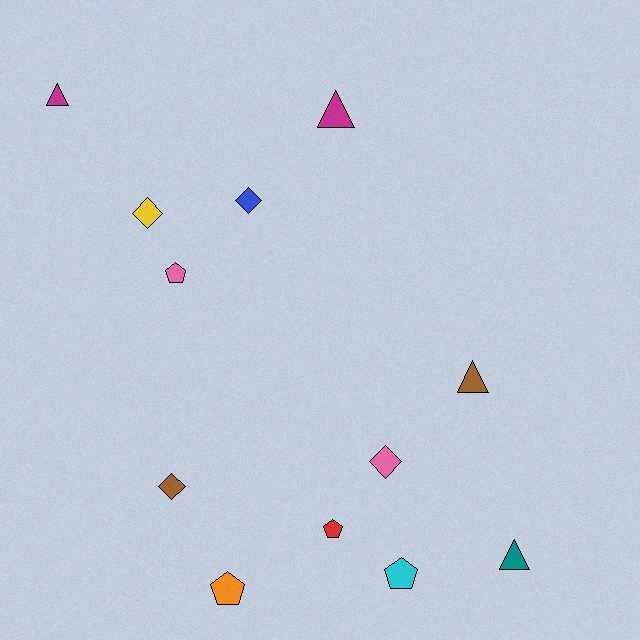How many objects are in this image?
There are 12 objects.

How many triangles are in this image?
There are 4 triangles.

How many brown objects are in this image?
There are 2 brown objects.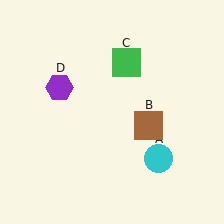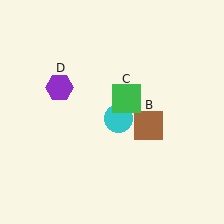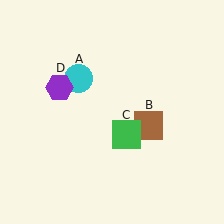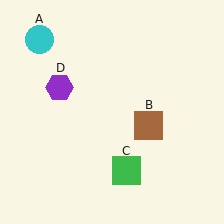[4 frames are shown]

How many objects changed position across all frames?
2 objects changed position: cyan circle (object A), green square (object C).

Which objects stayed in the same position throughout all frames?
Brown square (object B) and purple hexagon (object D) remained stationary.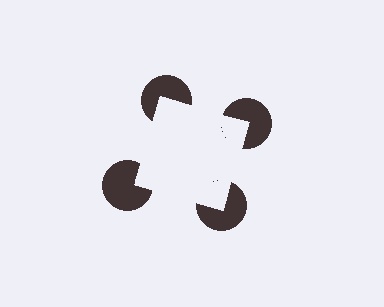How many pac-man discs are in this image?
There are 4 — one at each vertex of the illusory square.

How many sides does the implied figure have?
4 sides.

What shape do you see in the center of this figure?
An illusory square — its edges are inferred from the aligned wedge cuts in the pac-man discs, not physically drawn.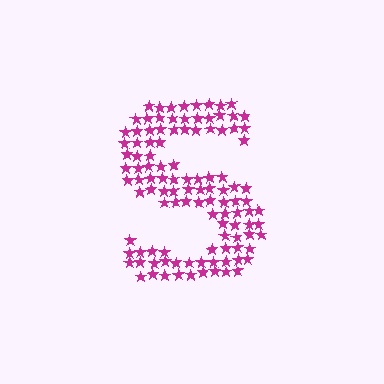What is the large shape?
The large shape is the letter S.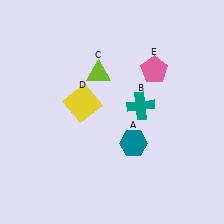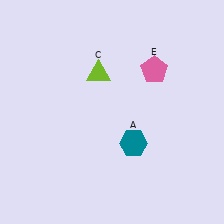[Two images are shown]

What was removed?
The teal cross (B), the yellow square (D) were removed in Image 2.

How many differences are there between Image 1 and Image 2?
There are 2 differences between the two images.